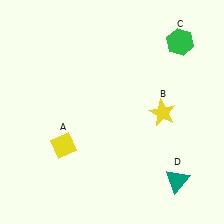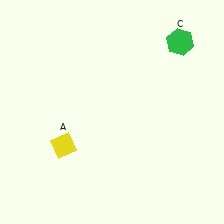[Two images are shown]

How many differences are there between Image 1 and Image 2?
There are 2 differences between the two images.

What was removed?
The yellow star (B), the teal triangle (D) were removed in Image 2.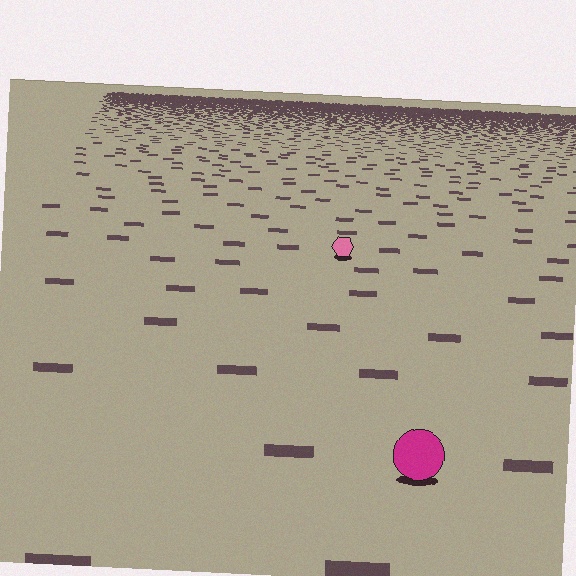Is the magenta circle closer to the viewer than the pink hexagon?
Yes. The magenta circle is closer — you can tell from the texture gradient: the ground texture is coarser near it.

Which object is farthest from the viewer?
The pink hexagon is farthest from the viewer. It appears smaller and the ground texture around it is denser.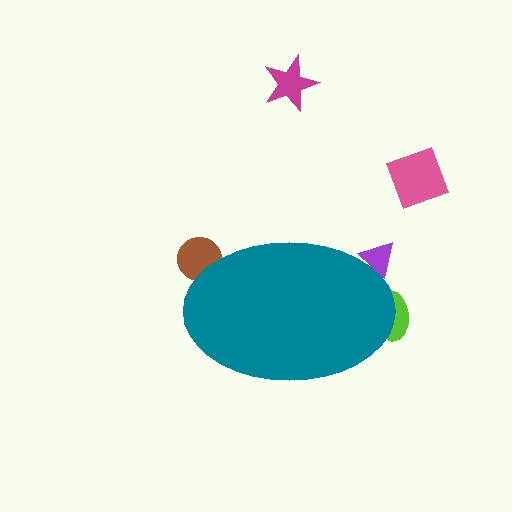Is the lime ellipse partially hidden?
Yes, the lime ellipse is partially hidden behind the teal ellipse.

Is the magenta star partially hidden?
No, the magenta star is fully visible.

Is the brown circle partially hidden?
Yes, the brown circle is partially hidden behind the teal ellipse.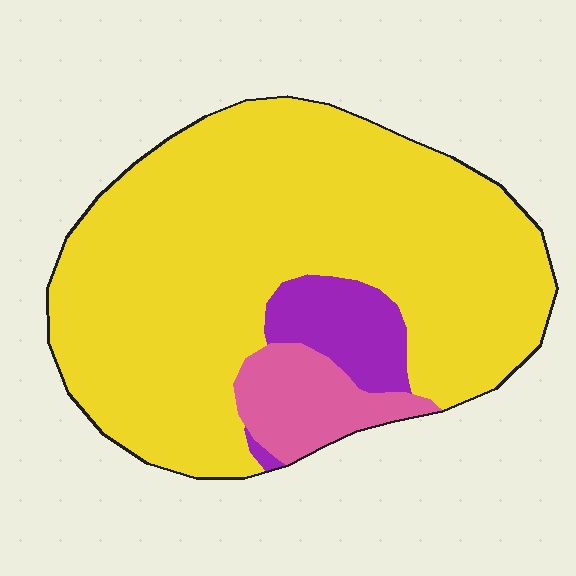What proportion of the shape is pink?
Pink covers about 10% of the shape.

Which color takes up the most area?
Yellow, at roughly 80%.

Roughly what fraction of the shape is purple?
Purple covers about 10% of the shape.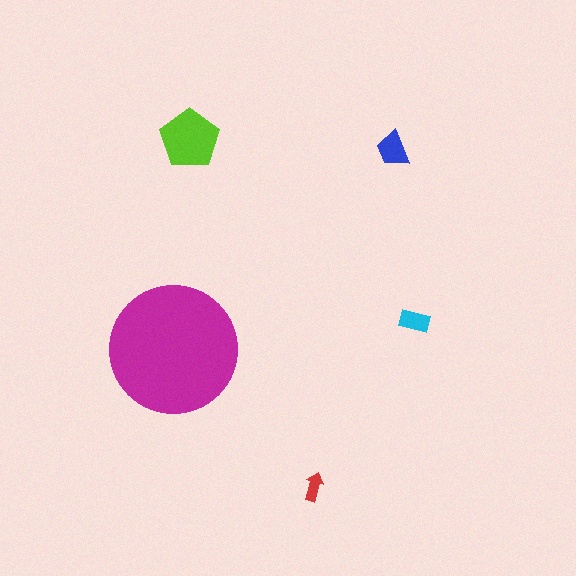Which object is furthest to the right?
The cyan rectangle is rightmost.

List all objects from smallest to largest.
The red arrow, the cyan rectangle, the blue trapezoid, the lime pentagon, the magenta circle.